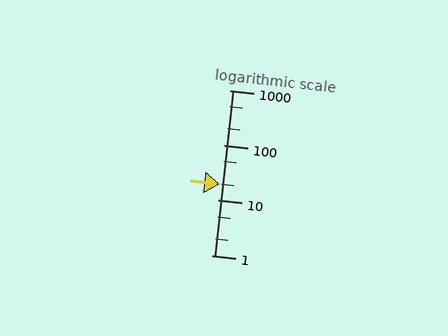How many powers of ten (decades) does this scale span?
The scale spans 3 decades, from 1 to 1000.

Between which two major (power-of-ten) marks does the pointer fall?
The pointer is between 10 and 100.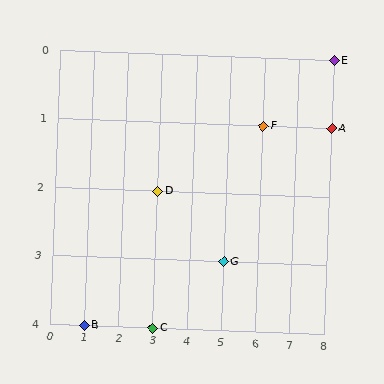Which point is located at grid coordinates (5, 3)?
Point G is at (5, 3).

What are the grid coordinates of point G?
Point G is at grid coordinates (5, 3).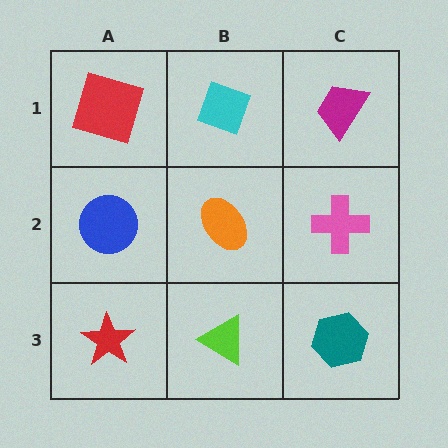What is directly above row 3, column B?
An orange ellipse.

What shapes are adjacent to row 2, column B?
A cyan diamond (row 1, column B), a lime triangle (row 3, column B), a blue circle (row 2, column A), a pink cross (row 2, column C).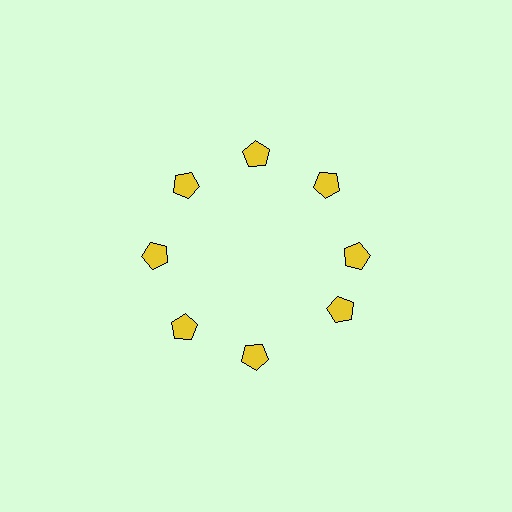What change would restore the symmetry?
The symmetry would be restored by rotating it back into even spacing with its neighbors so that all 8 pentagons sit at equal angles and equal distance from the center.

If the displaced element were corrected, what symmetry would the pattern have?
It would have 8-fold rotational symmetry — the pattern would map onto itself every 45 degrees.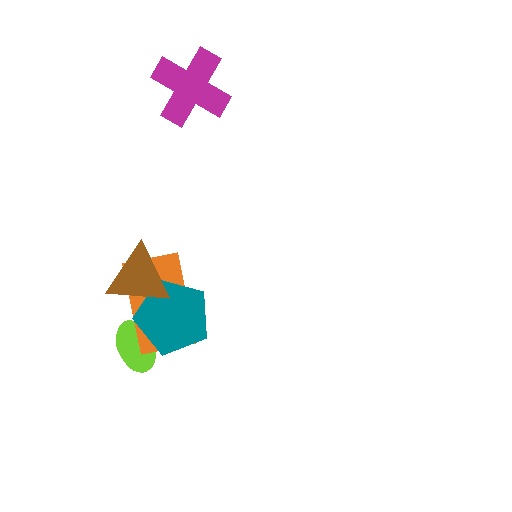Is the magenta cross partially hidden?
No, no other shape covers it.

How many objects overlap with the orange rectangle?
3 objects overlap with the orange rectangle.